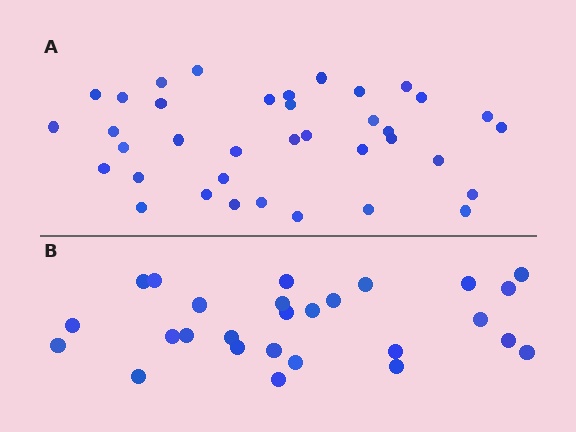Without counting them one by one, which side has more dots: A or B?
Region A (the top region) has more dots.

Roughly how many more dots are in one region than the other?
Region A has roughly 10 or so more dots than region B.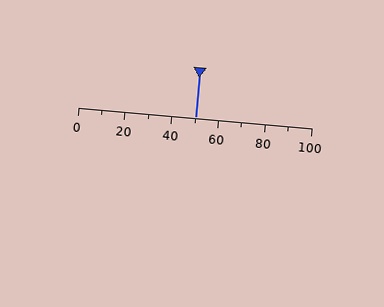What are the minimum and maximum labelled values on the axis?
The axis runs from 0 to 100.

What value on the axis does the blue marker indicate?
The marker indicates approximately 50.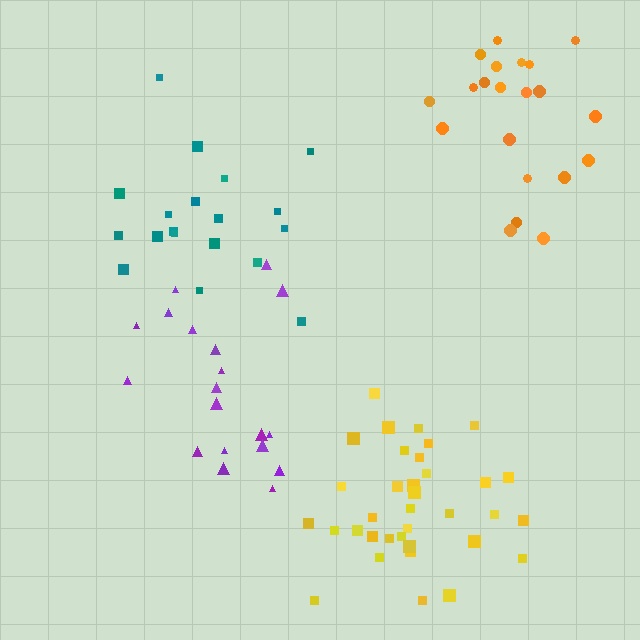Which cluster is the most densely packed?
Yellow.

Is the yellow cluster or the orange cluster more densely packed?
Yellow.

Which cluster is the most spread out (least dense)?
Purple.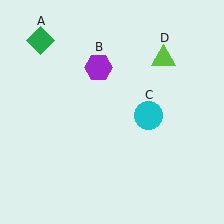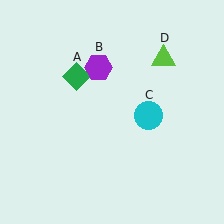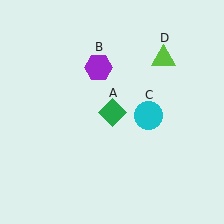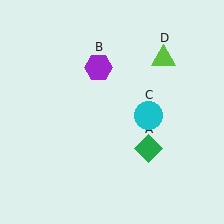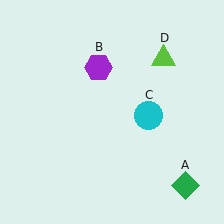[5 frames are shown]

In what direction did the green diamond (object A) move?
The green diamond (object A) moved down and to the right.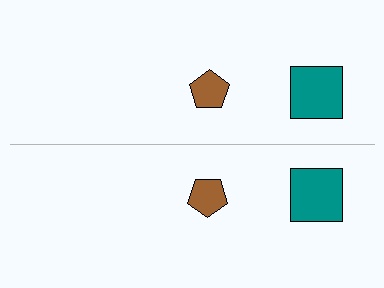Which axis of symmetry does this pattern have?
The pattern has a horizontal axis of symmetry running through the center of the image.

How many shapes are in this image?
There are 4 shapes in this image.